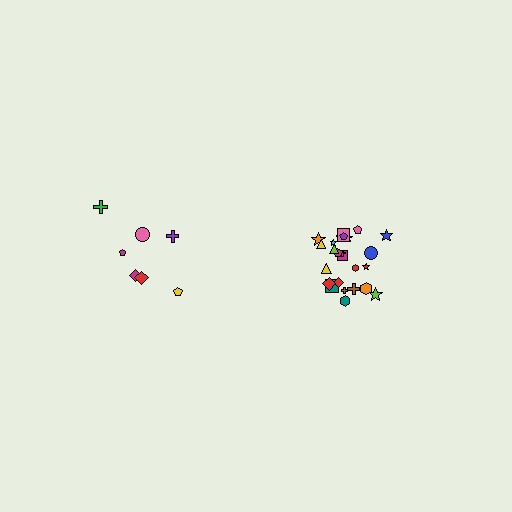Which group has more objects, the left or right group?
The right group.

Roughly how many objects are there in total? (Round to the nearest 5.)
Roughly 30 objects in total.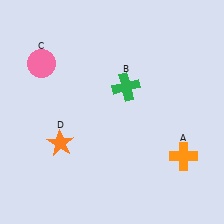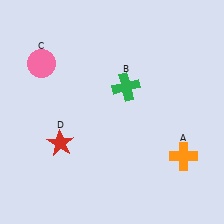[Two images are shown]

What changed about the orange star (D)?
In Image 1, D is orange. In Image 2, it changed to red.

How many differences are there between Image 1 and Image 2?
There is 1 difference between the two images.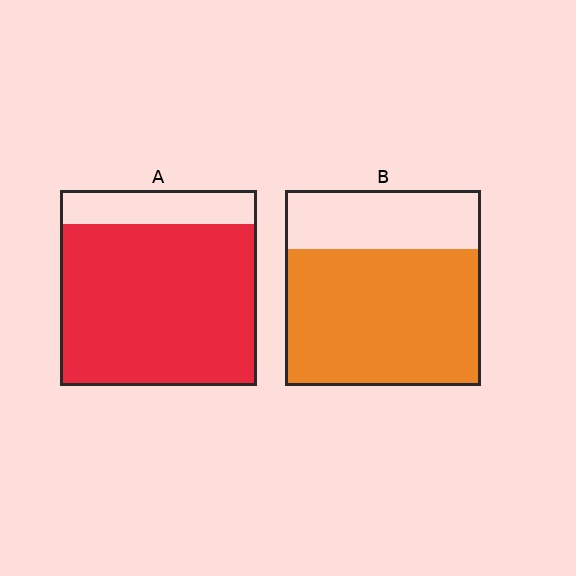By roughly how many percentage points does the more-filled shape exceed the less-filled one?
By roughly 15 percentage points (A over B).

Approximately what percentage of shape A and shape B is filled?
A is approximately 85% and B is approximately 70%.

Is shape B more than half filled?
Yes.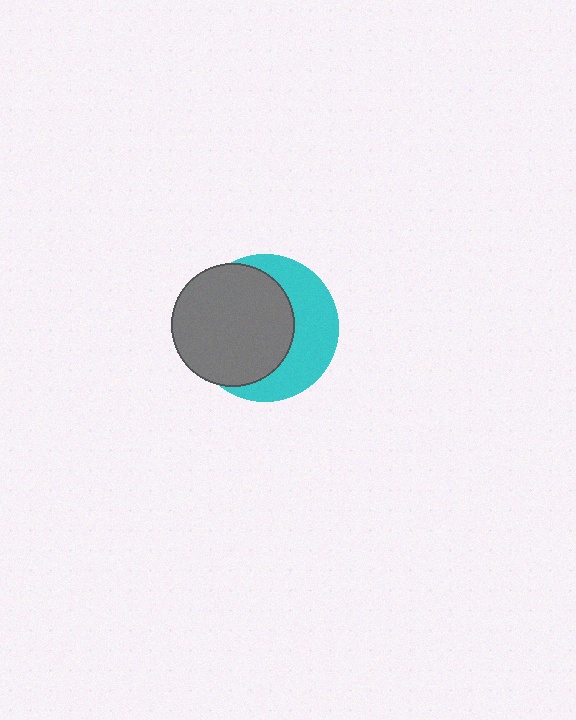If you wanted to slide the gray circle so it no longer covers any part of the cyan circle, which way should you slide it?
Slide it left — that is the most direct way to separate the two shapes.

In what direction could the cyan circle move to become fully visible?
The cyan circle could move right. That would shift it out from behind the gray circle entirely.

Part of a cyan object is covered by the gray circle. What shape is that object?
It is a circle.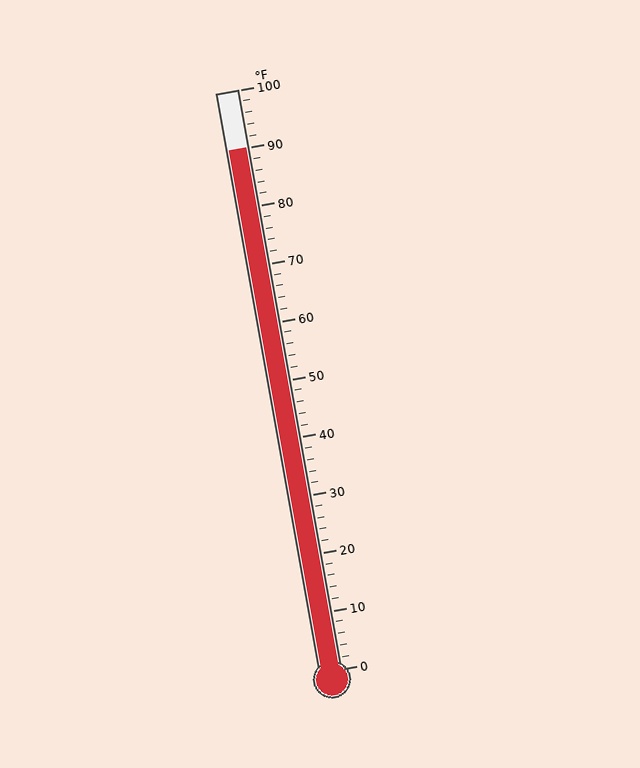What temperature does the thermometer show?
The thermometer shows approximately 90°F.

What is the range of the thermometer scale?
The thermometer scale ranges from 0°F to 100°F.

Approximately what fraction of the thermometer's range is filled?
The thermometer is filled to approximately 90% of its range.